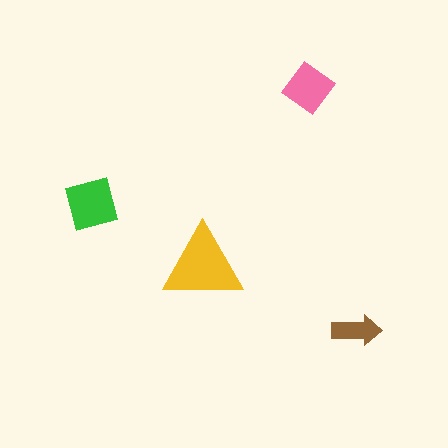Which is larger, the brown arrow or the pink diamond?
The pink diamond.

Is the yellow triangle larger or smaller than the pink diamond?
Larger.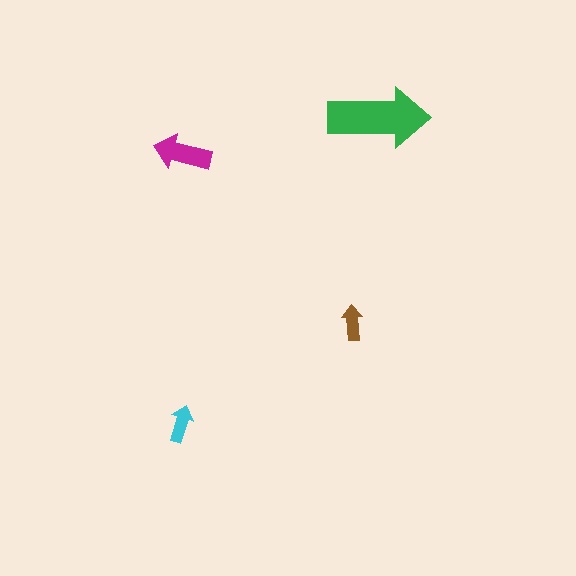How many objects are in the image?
There are 4 objects in the image.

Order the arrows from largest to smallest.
the green one, the magenta one, the cyan one, the brown one.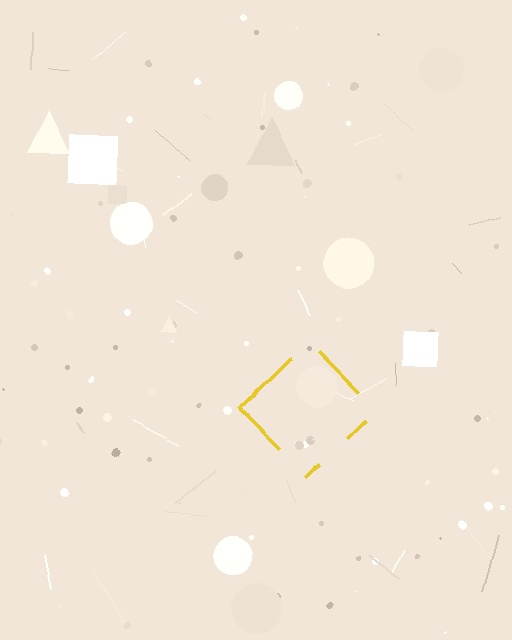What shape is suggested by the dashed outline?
The dashed outline suggests a diamond.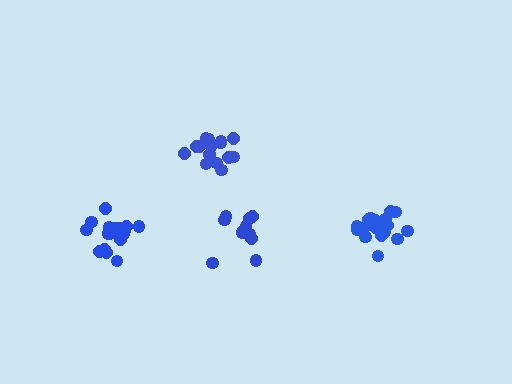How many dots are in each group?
Group 1: 12 dots, Group 2: 18 dots, Group 3: 18 dots, Group 4: 15 dots (63 total).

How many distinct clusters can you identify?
There are 4 distinct clusters.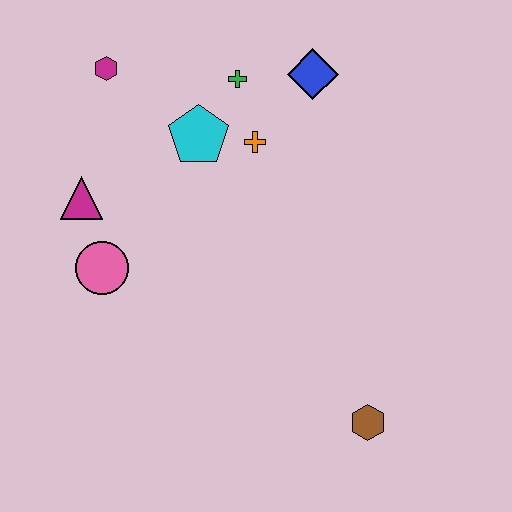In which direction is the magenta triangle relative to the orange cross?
The magenta triangle is to the left of the orange cross.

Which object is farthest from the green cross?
The brown hexagon is farthest from the green cross.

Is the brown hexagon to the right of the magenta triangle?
Yes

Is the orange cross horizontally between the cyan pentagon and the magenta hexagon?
No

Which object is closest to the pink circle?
The magenta triangle is closest to the pink circle.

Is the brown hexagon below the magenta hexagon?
Yes